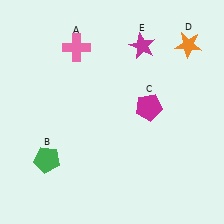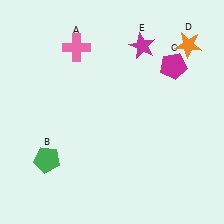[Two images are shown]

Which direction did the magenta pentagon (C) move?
The magenta pentagon (C) moved up.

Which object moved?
The magenta pentagon (C) moved up.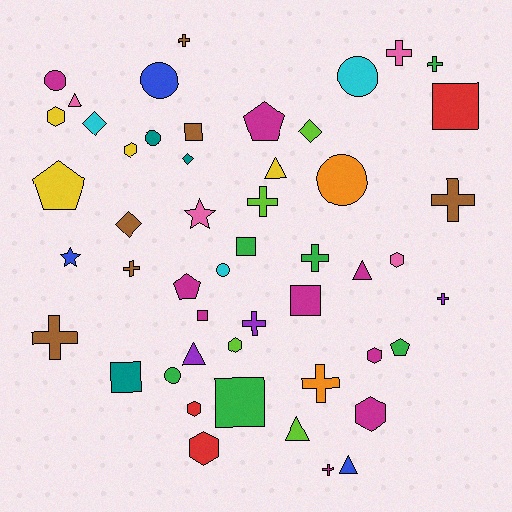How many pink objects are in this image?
There are 4 pink objects.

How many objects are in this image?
There are 50 objects.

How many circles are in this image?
There are 7 circles.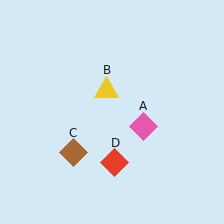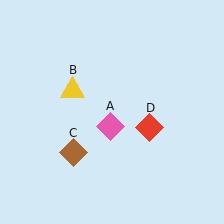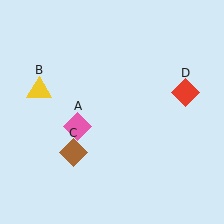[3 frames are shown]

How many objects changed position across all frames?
3 objects changed position: pink diamond (object A), yellow triangle (object B), red diamond (object D).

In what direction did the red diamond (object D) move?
The red diamond (object D) moved up and to the right.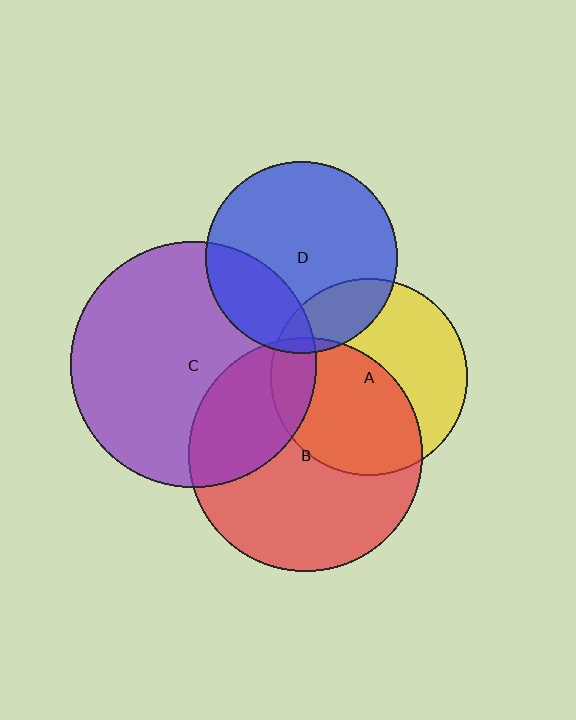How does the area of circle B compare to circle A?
Approximately 1.4 times.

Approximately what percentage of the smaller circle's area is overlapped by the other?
Approximately 15%.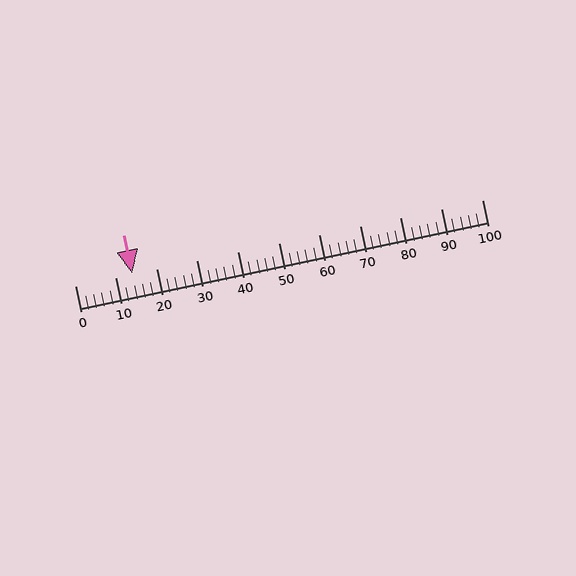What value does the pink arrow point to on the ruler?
The pink arrow points to approximately 14.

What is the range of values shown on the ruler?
The ruler shows values from 0 to 100.